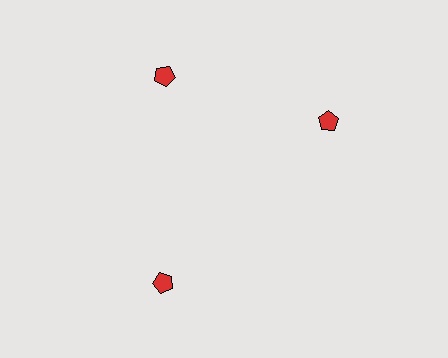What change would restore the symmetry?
The symmetry would be restored by rotating it back into even spacing with its neighbors so that all 3 pentagons sit at equal angles and equal distance from the center.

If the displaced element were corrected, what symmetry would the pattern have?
It would have 3-fold rotational symmetry — the pattern would map onto itself every 120 degrees.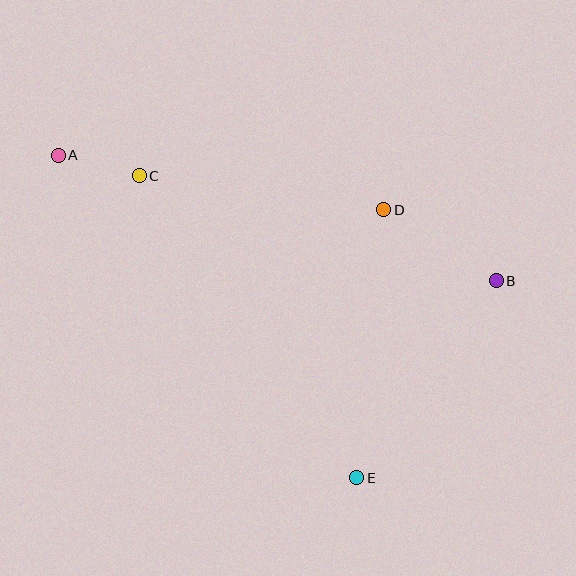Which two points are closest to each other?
Points A and C are closest to each other.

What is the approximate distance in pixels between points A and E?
The distance between A and E is approximately 440 pixels.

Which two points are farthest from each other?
Points A and B are farthest from each other.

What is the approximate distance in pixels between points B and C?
The distance between B and C is approximately 372 pixels.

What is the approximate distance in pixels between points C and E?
The distance between C and E is approximately 372 pixels.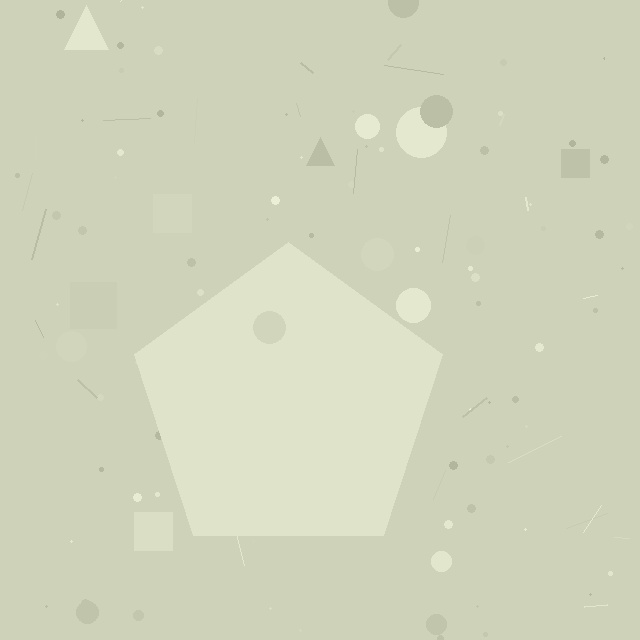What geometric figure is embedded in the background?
A pentagon is embedded in the background.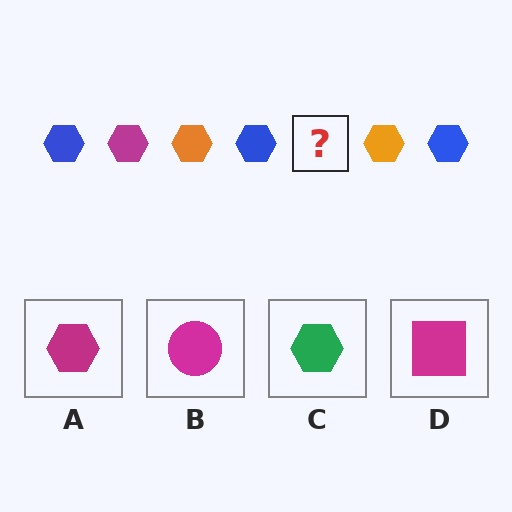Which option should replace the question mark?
Option A.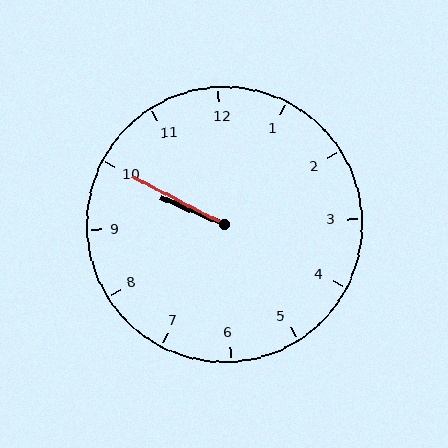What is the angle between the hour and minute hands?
Approximately 5 degrees.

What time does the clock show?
9:50.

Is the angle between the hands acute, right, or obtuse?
It is acute.